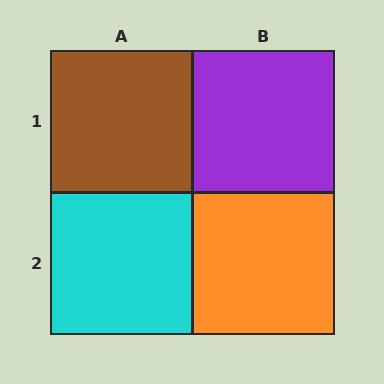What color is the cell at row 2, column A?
Cyan.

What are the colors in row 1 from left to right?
Brown, purple.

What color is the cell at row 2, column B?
Orange.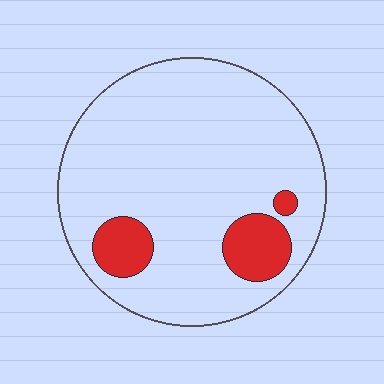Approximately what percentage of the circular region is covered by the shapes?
Approximately 15%.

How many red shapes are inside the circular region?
3.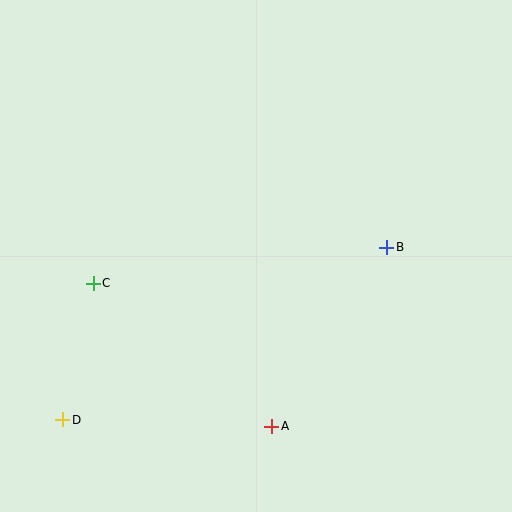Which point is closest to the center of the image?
Point B at (387, 247) is closest to the center.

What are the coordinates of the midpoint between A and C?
The midpoint between A and C is at (182, 355).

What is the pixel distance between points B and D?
The distance between B and D is 367 pixels.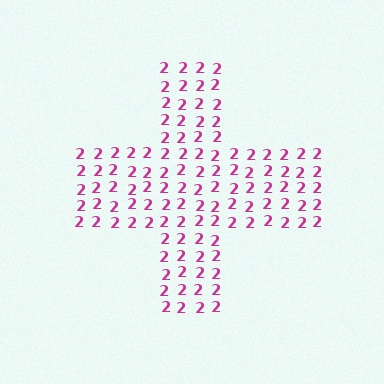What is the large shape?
The large shape is a cross.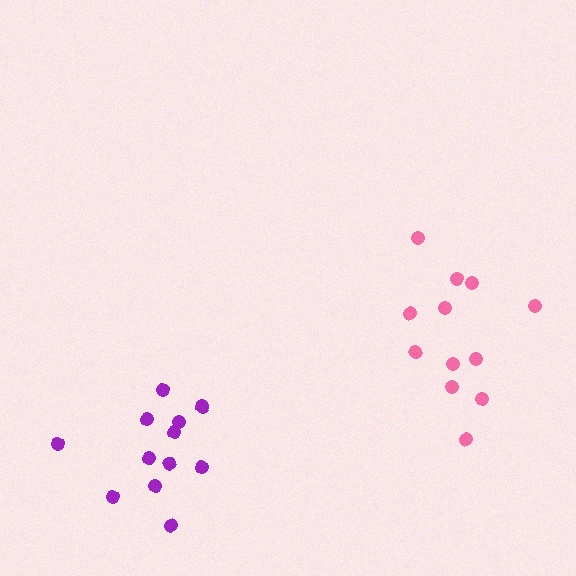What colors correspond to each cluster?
The clusters are colored: purple, pink.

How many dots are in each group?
Group 1: 12 dots, Group 2: 12 dots (24 total).